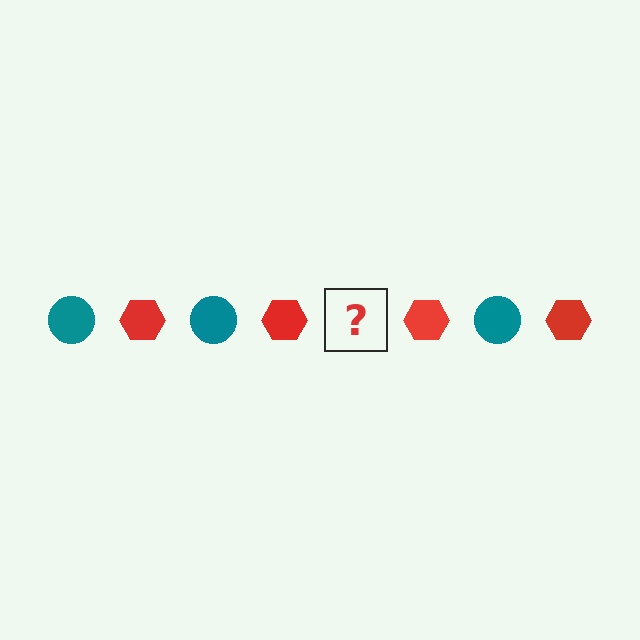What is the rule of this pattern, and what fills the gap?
The rule is that the pattern alternates between teal circle and red hexagon. The gap should be filled with a teal circle.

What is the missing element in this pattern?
The missing element is a teal circle.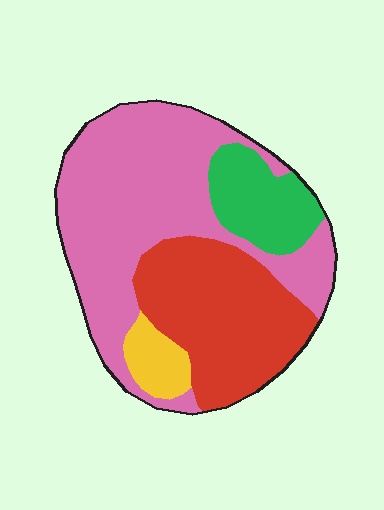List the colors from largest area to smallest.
From largest to smallest: pink, red, green, yellow.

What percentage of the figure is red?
Red covers about 30% of the figure.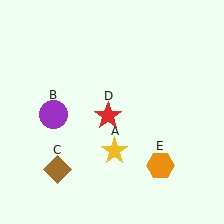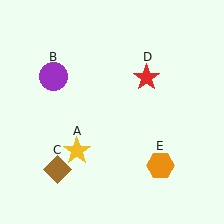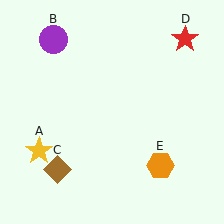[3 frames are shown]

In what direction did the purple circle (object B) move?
The purple circle (object B) moved up.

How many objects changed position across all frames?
3 objects changed position: yellow star (object A), purple circle (object B), red star (object D).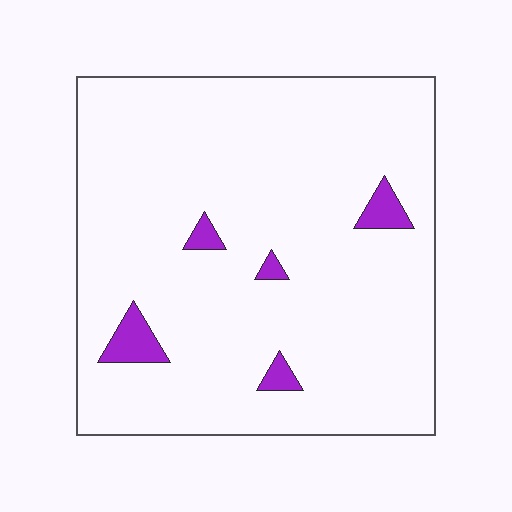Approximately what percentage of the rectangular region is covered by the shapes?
Approximately 5%.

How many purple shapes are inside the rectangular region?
5.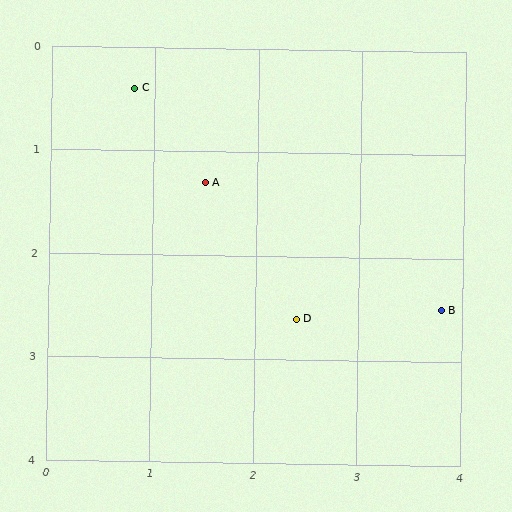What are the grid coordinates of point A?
Point A is at approximately (1.5, 1.3).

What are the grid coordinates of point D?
Point D is at approximately (2.4, 2.6).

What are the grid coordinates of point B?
Point B is at approximately (3.8, 2.5).